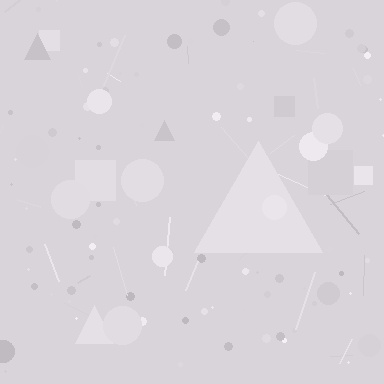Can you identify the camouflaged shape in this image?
The camouflaged shape is a triangle.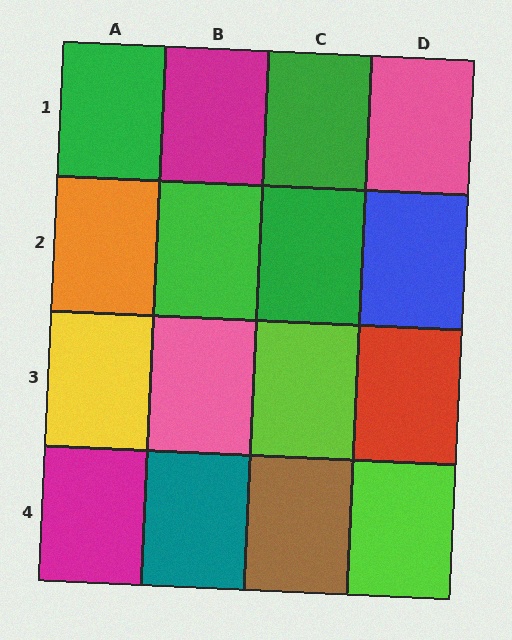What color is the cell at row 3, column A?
Yellow.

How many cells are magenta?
2 cells are magenta.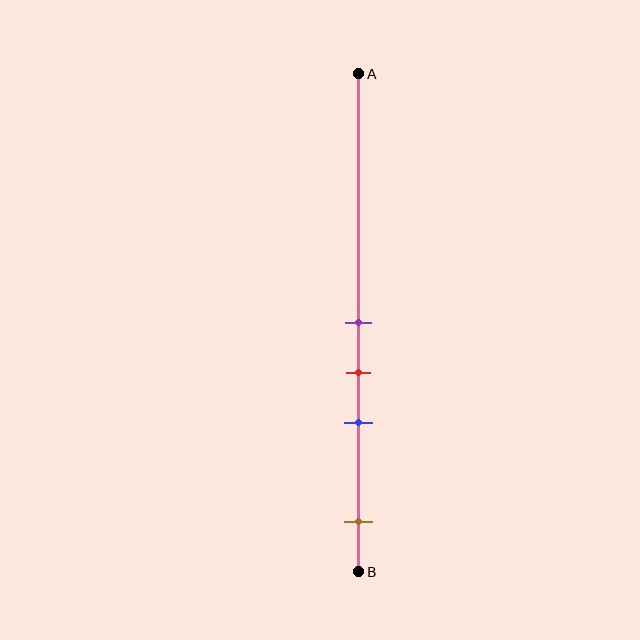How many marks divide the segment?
There are 4 marks dividing the segment.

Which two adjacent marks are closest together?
The purple and red marks are the closest adjacent pair.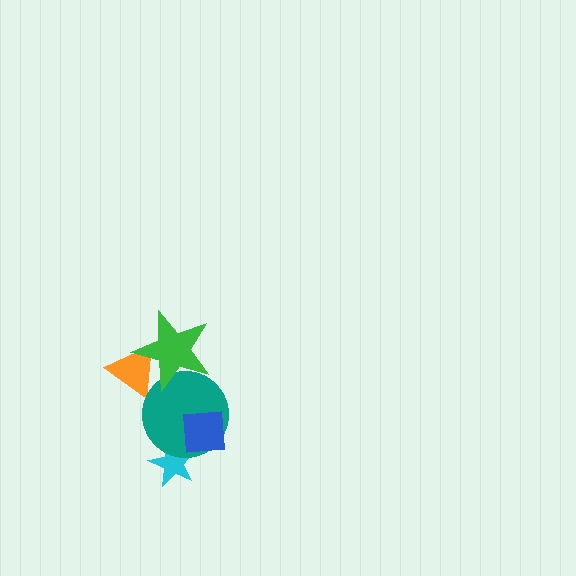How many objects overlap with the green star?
2 objects overlap with the green star.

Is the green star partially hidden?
No, no other shape covers it.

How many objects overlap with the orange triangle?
1 object overlaps with the orange triangle.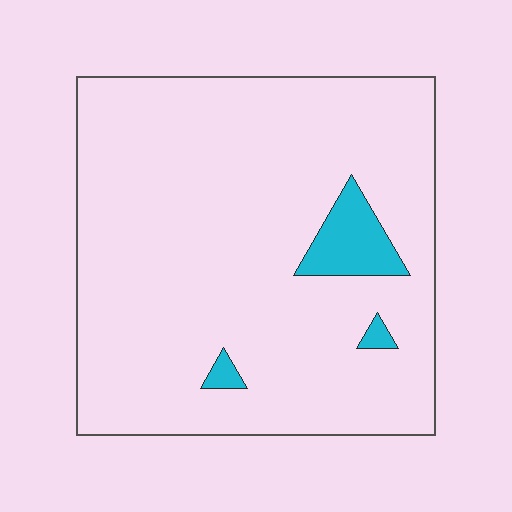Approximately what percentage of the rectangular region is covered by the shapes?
Approximately 5%.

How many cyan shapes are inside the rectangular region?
3.